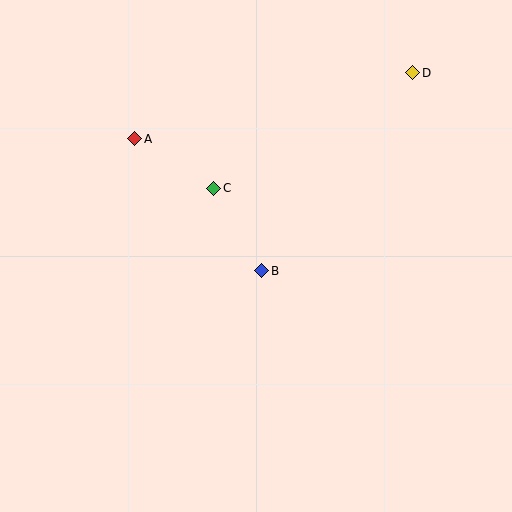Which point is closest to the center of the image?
Point B at (262, 271) is closest to the center.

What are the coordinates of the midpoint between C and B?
The midpoint between C and B is at (238, 229).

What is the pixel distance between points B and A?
The distance between B and A is 183 pixels.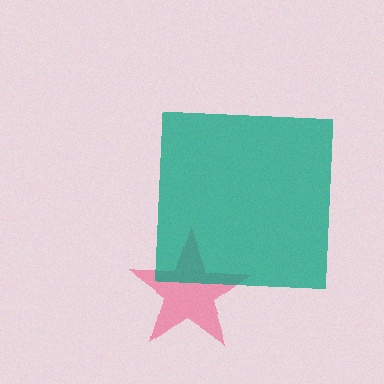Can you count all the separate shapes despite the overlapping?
Yes, there are 2 separate shapes.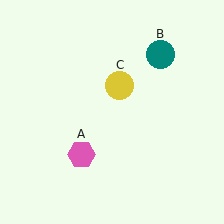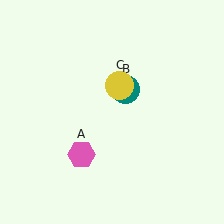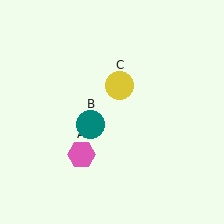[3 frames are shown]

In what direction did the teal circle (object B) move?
The teal circle (object B) moved down and to the left.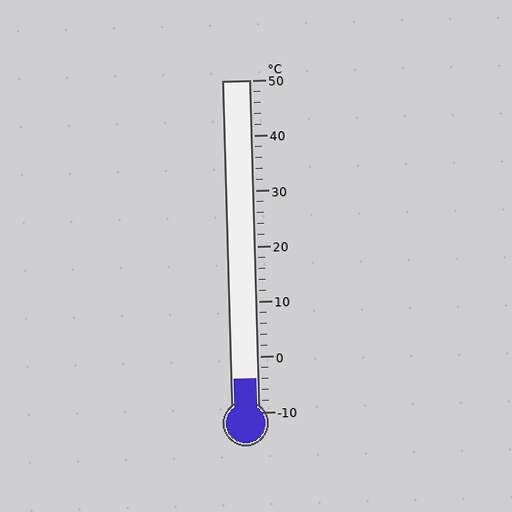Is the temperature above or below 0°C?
The temperature is below 0°C.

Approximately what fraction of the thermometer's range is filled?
The thermometer is filled to approximately 10% of its range.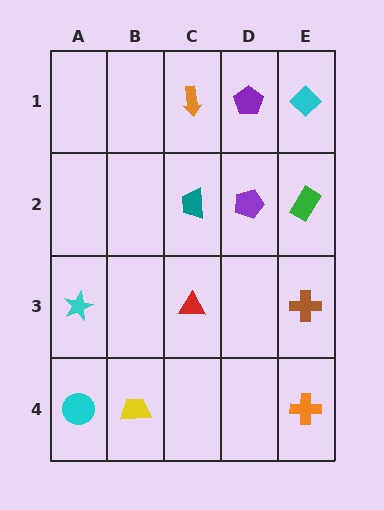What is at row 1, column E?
A cyan diamond.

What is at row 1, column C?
An orange arrow.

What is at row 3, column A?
A cyan star.